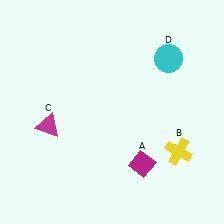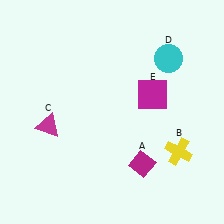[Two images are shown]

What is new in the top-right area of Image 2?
A magenta square (E) was added in the top-right area of Image 2.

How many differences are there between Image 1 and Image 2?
There is 1 difference between the two images.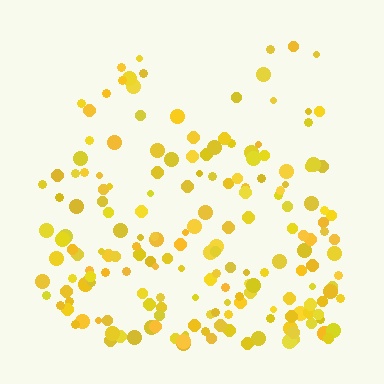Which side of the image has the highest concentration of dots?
The bottom.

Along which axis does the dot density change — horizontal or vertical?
Vertical.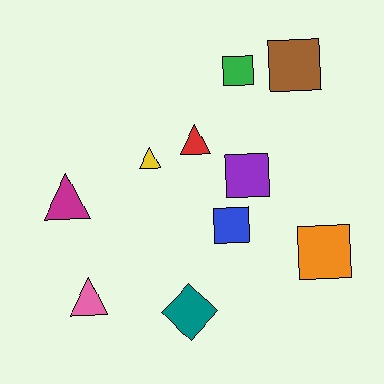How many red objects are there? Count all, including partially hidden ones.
There is 1 red object.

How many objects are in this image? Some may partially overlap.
There are 10 objects.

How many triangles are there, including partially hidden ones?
There are 4 triangles.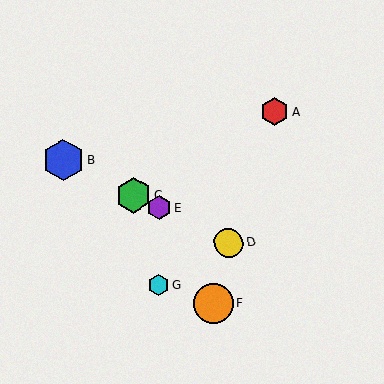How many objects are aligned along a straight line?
4 objects (B, C, D, E) are aligned along a straight line.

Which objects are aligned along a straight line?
Objects B, C, D, E are aligned along a straight line.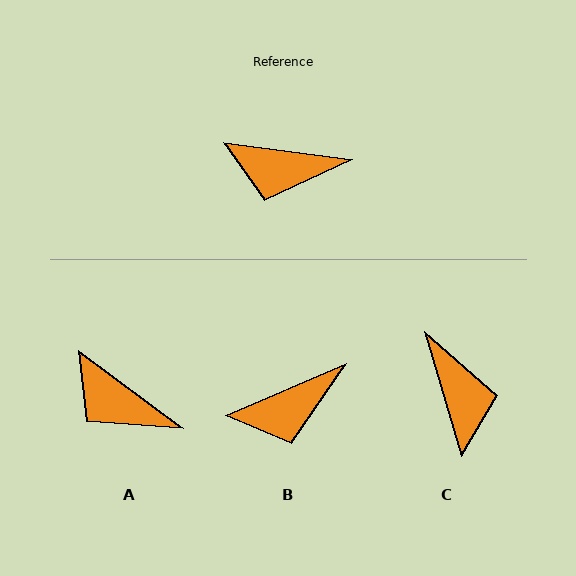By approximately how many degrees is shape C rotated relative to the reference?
Approximately 114 degrees counter-clockwise.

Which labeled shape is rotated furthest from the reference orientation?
C, about 114 degrees away.